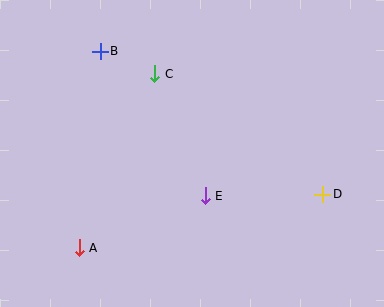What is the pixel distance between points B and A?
The distance between B and A is 197 pixels.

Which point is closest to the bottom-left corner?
Point A is closest to the bottom-left corner.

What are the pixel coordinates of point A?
Point A is at (79, 248).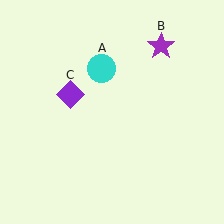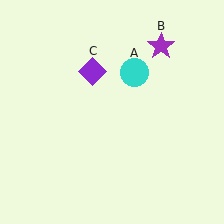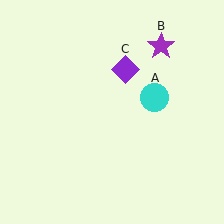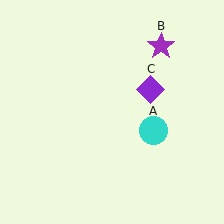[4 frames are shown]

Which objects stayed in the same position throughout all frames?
Purple star (object B) remained stationary.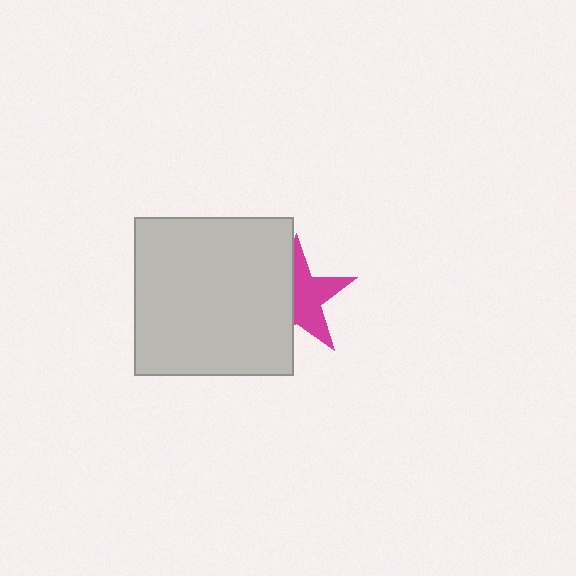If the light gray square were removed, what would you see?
You would see the complete magenta star.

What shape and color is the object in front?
The object in front is a light gray square.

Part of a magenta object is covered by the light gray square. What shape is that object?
It is a star.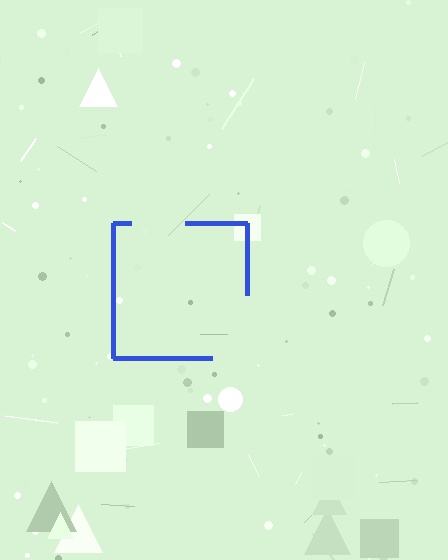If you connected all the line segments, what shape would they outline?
They would outline a square.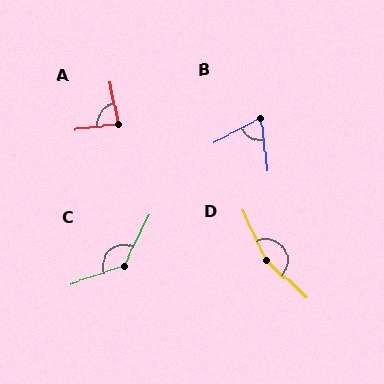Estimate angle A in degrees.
Approximately 85 degrees.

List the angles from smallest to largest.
B (69°), A (85°), C (136°), D (157°).